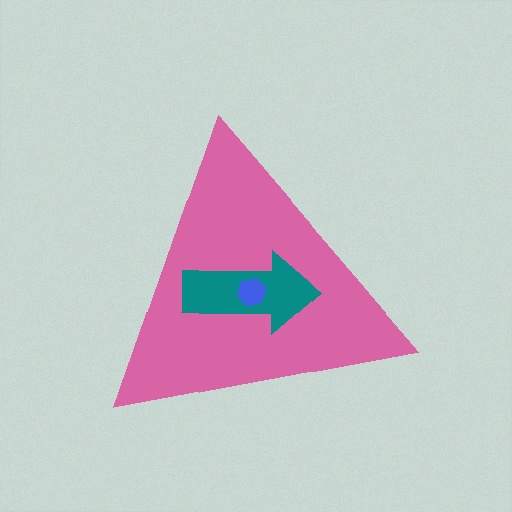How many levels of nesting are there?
3.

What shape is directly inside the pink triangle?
The teal arrow.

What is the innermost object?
The blue hexagon.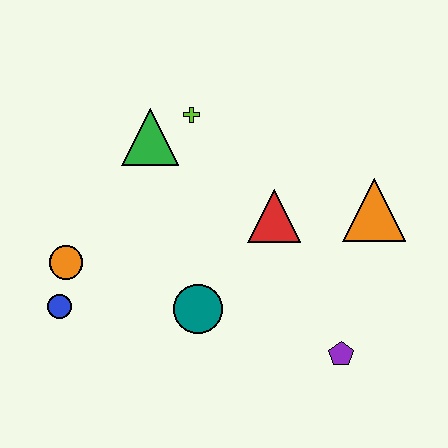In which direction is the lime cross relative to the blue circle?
The lime cross is above the blue circle.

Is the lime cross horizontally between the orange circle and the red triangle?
Yes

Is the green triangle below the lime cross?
Yes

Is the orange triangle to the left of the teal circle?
No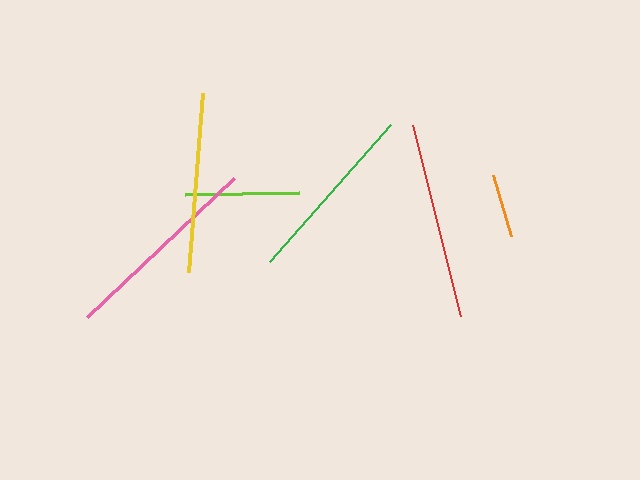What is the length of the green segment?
The green segment is approximately 183 pixels long.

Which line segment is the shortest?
The orange line is the shortest at approximately 64 pixels.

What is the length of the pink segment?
The pink segment is approximately 203 pixels long.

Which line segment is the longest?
The pink line is the longest at approximately 203 pixels.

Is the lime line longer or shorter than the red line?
The red line is longer than the lime line.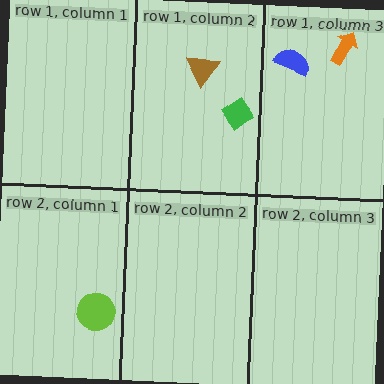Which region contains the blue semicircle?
The row 1, column 3 region.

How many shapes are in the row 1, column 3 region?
2.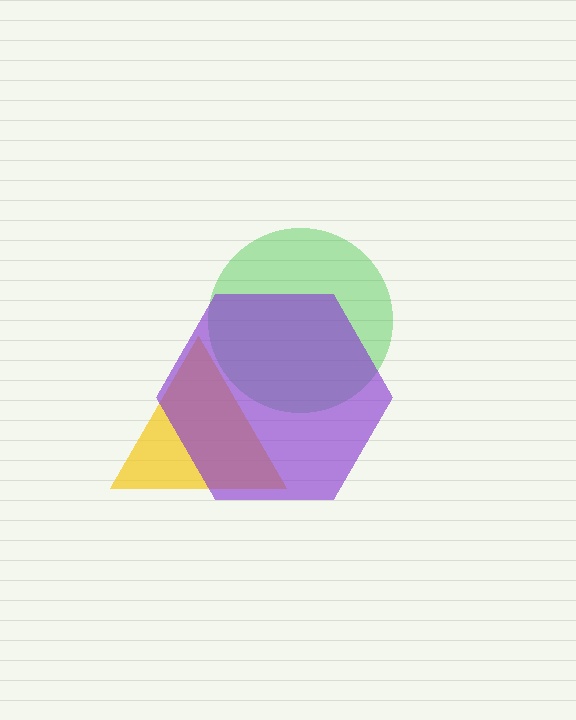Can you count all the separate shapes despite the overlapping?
Yes, there are 3 separate shapes.